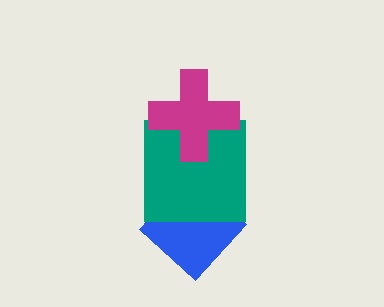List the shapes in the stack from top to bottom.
From top to bottom: the magenta cross, the teal square, the blue diamond.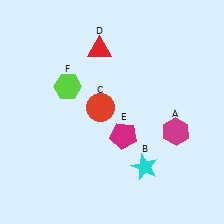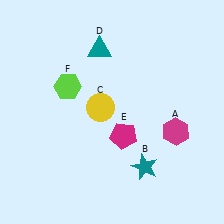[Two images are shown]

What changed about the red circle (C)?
In Image 1, C is red. In Image 2, it changed to yellow.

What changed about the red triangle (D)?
In Image 1, D is red. In Image 2, it changed to teal.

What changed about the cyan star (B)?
In Image 1, B is cyan. In Image 2, it changed to teal.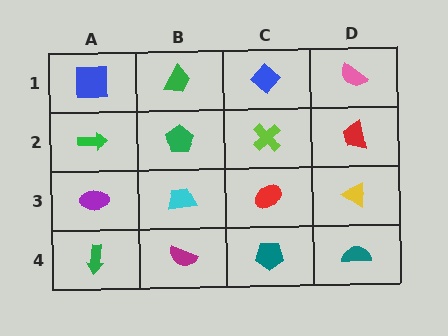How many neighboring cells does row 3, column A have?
3.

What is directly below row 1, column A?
A green arrow.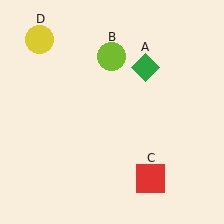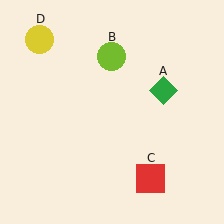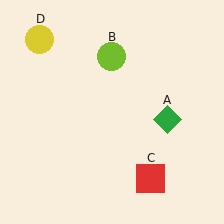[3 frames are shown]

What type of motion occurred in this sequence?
The green diamond (object A) rotated clockwise around the center of the scene.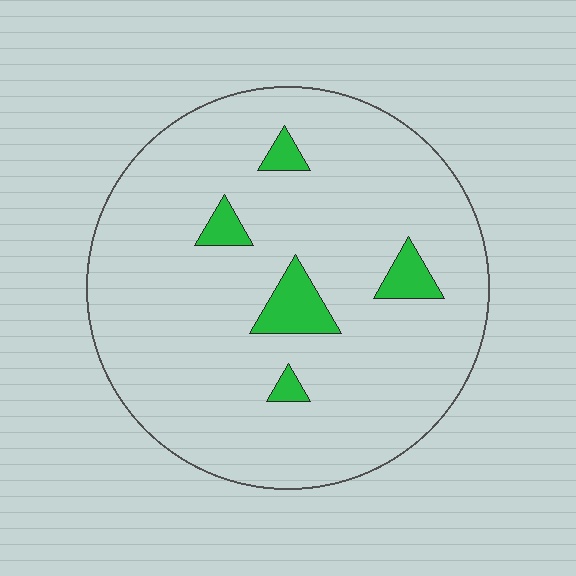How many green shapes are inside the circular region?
5.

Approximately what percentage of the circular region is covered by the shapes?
Approximately 10%.